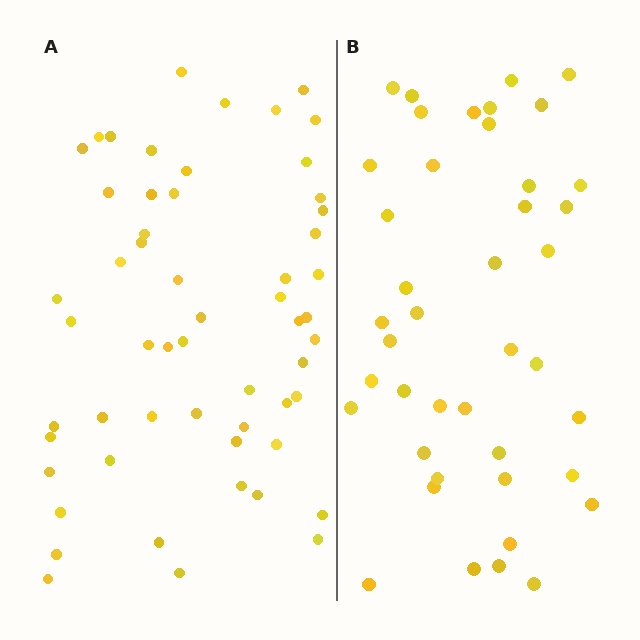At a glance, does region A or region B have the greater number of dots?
Region A (the left region) has more dots.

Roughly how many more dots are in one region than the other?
Region A has approximately 15 more dots than region B.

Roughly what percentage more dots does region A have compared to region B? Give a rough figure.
About 35% more.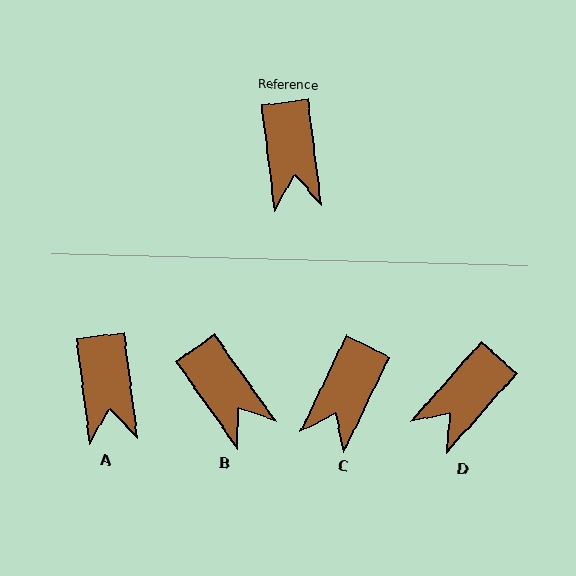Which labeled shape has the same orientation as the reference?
A.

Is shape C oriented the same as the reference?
No, it is off by about 33 degrees.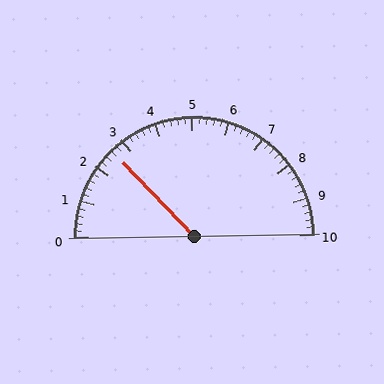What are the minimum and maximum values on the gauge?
The gauge ranges from 0 to 10.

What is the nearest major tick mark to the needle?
The nearest major tick mark is 3.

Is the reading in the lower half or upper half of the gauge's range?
The reading is in the lower half of the range (0 to 10).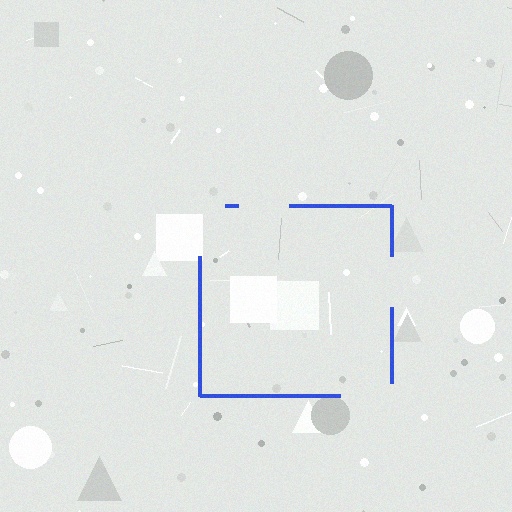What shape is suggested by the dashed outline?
The dashed outline suggests a square.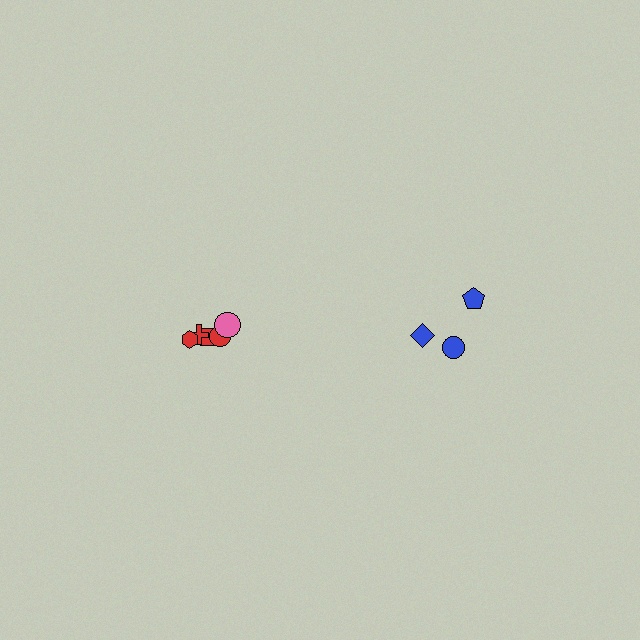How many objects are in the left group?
There are 5 objects.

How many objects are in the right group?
There are 3 objects.